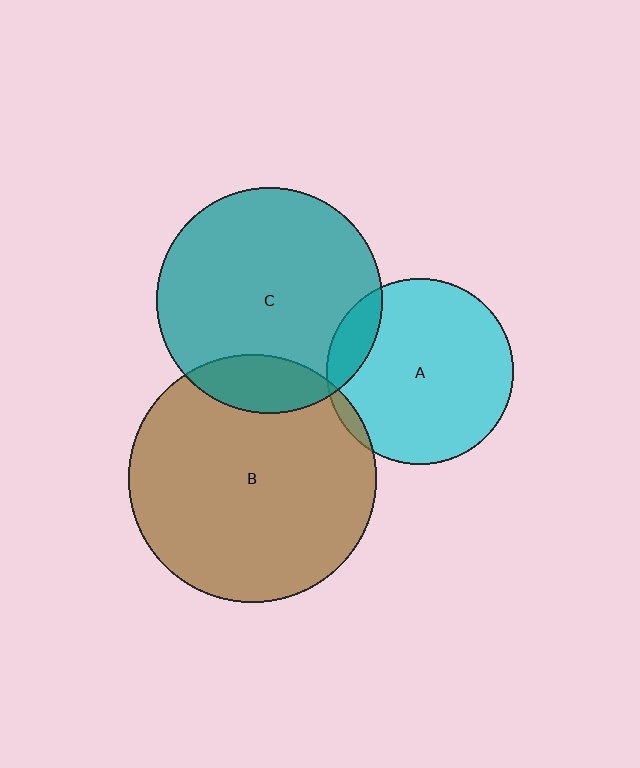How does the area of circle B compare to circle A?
Approximately 1.8 times.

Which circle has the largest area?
Circle B (brown).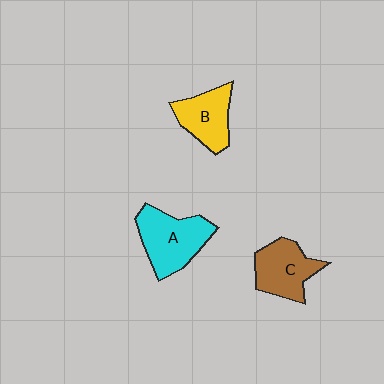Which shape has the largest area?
Shape A (cyan).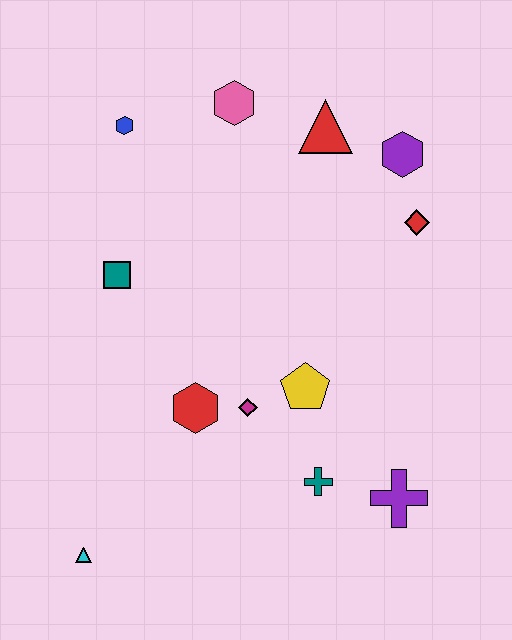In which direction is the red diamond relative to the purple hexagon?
The red diamond is below the purple hexagon.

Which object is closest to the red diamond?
The purple hexagon is closest to the red diamond.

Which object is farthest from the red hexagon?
The purple hexagon is farthest from the red hexagon.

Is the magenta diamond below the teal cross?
No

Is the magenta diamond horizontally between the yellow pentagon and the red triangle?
No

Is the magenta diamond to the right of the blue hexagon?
Yes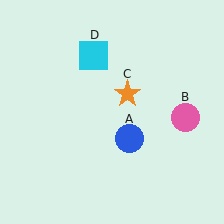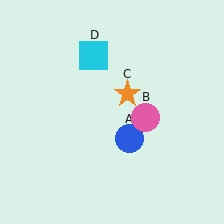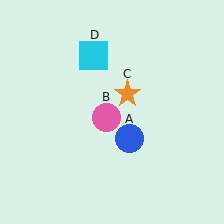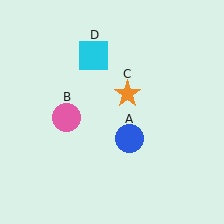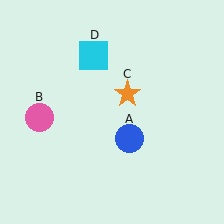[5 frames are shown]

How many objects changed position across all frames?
1 object changed position: pink circle (object B).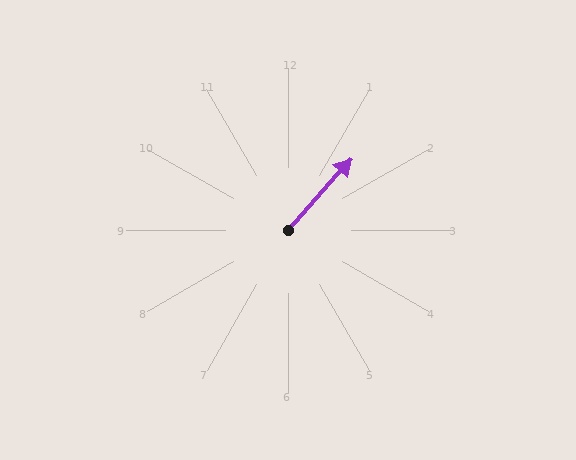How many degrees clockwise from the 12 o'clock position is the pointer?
Approximately 41 degrees.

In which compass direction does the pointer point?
Northeast.